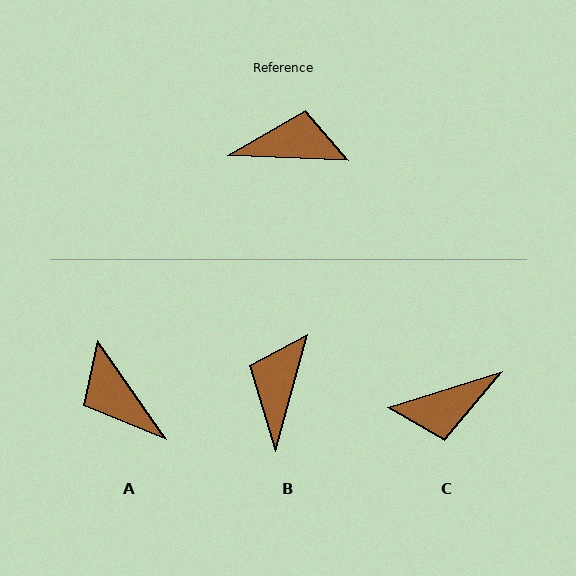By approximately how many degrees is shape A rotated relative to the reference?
Approximately 127 degrees counter-clockwise.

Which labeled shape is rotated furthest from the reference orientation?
C, about 161 degrees away.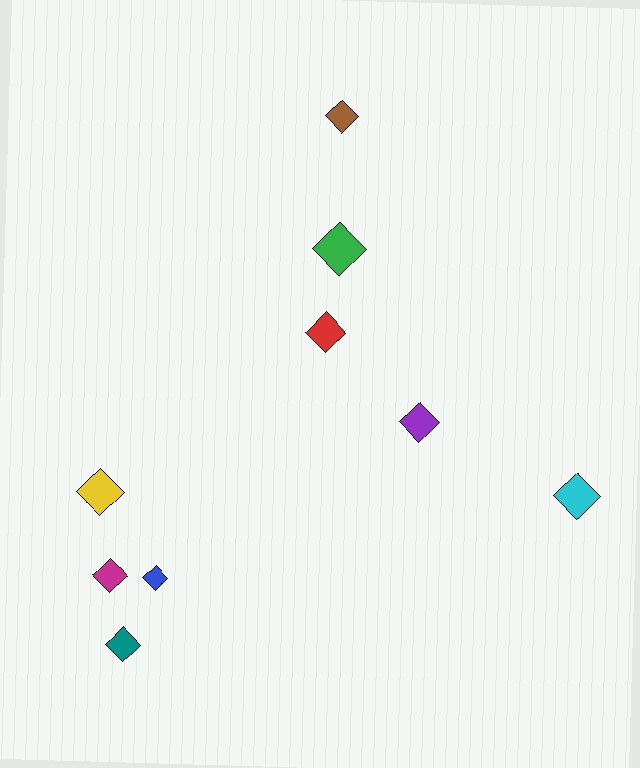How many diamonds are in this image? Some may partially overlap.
There are 9 diamonds.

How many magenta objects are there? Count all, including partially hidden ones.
There is 1 magenta object.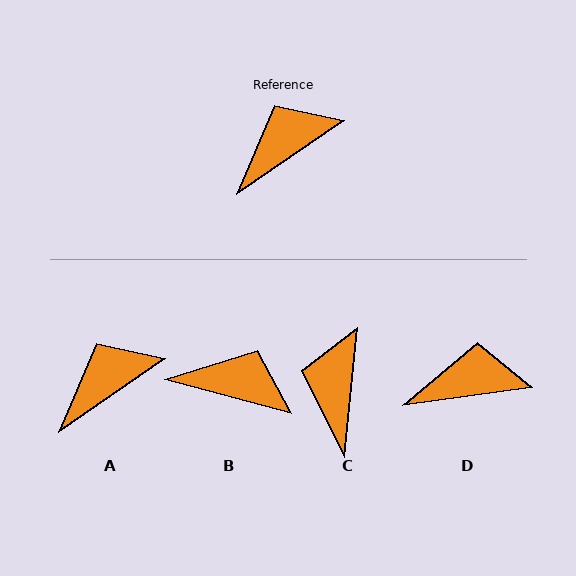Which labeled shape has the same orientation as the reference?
A.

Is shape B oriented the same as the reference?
No, it is off by about 50 degrees.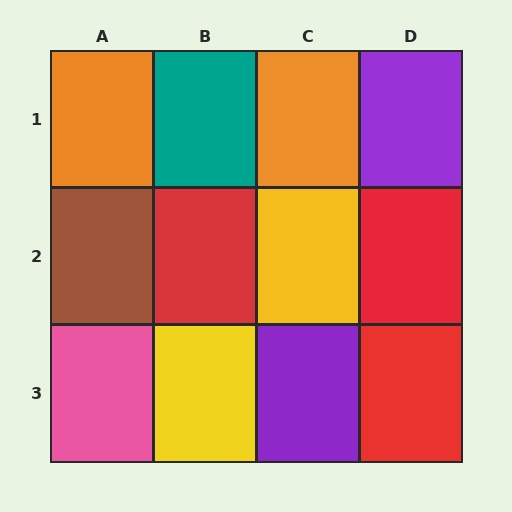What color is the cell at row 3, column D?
Red.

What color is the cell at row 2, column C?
Yellow.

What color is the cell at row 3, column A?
Pink.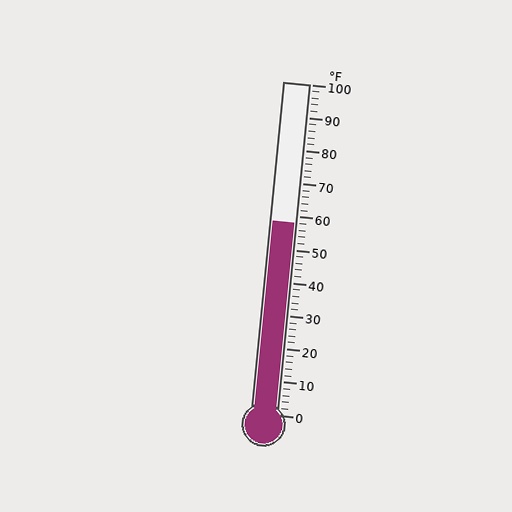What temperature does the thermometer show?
The thermometer shows approximately 58°F.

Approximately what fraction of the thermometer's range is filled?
The thermometer is filled to approximately 60% of its range.